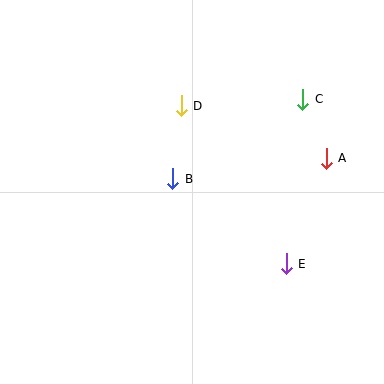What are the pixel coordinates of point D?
Point D is at (181, 106).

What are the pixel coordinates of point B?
Point B is at (173, 179).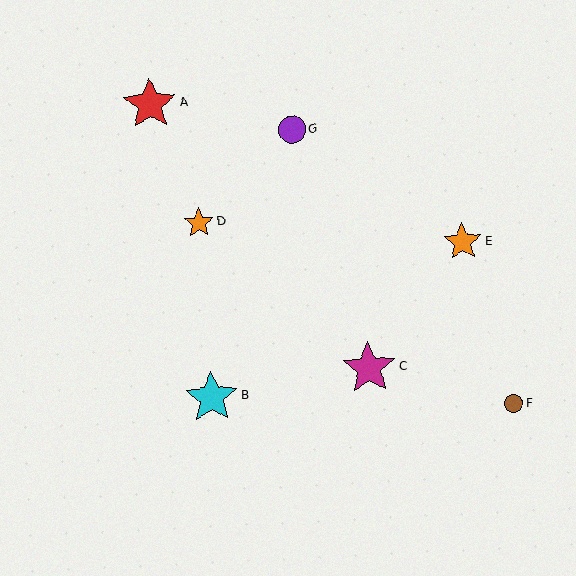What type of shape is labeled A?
Shape A is a red star.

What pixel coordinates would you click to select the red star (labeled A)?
Click at (150, 104) to select the red star A.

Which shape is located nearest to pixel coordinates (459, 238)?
The orange star (labeled E) at (463, 242) is nearest to that location.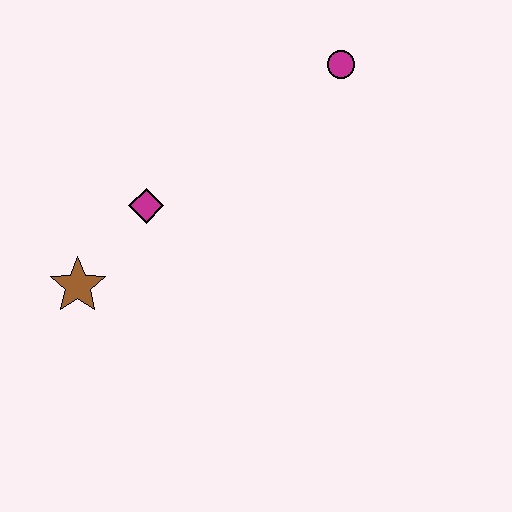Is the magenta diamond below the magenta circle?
Yes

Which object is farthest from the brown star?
The magenta circle is farthest from the brown star.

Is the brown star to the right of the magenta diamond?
No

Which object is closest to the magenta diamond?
The brown star is closest to the magenta diamond.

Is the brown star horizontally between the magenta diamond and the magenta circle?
No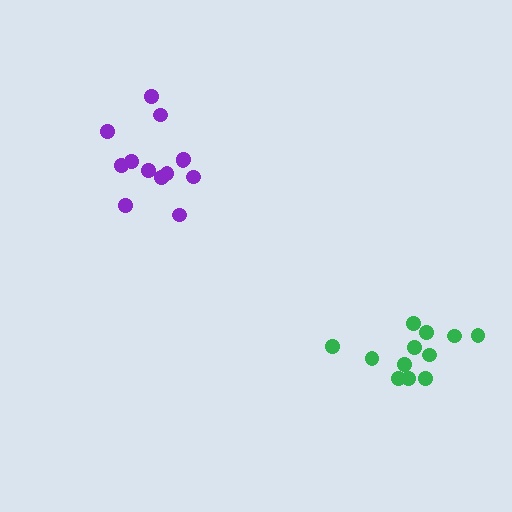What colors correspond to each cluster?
The clusters are colored: green, purple.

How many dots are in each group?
Group 1: 12 dots, Group 2: 13 dots (25 total).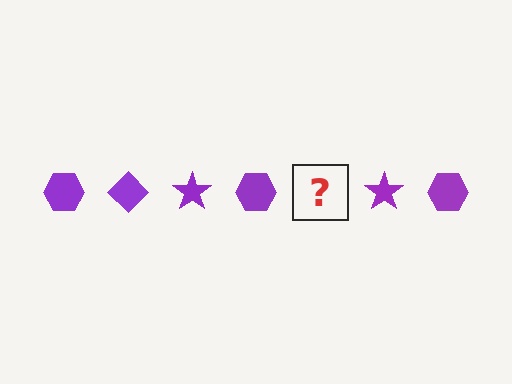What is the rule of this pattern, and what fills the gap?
The rule is that the pattern cycles through hexagon, diamond, star shapes in purple. The gap should be filled with a purple diamond.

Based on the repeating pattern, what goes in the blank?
The blank should be a purple diamond.